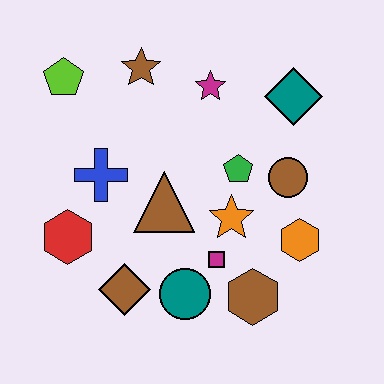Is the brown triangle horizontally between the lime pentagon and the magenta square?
Yes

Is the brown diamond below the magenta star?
Yes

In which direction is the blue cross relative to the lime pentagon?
The blue cross is below the lime pentagon.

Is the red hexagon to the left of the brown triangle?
Yes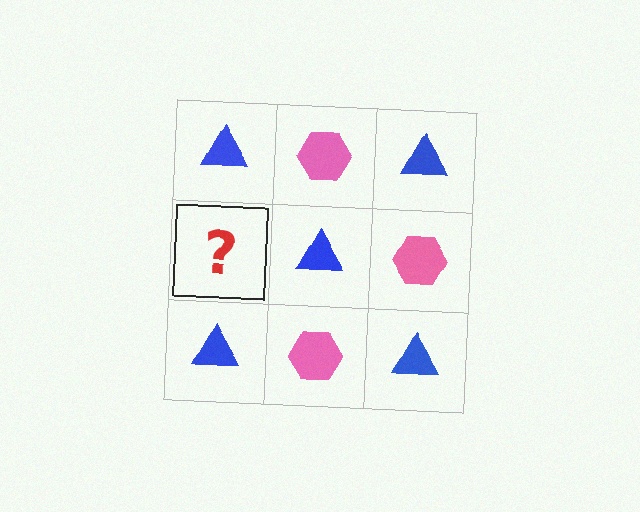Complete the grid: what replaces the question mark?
The question mark should be replaced with a pink hexagon.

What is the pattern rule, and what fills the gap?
The rule is that it alternates blue triangle and pink hexagon in a checkerboard pattern. The gap should be filled with a pink hexagon.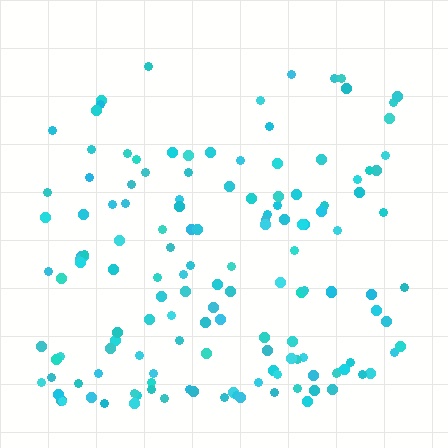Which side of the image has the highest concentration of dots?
The bottom.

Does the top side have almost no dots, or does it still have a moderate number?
Still a moderate number, just noticeably fewer than the bottom.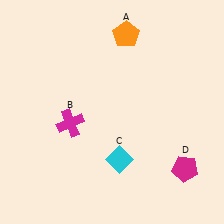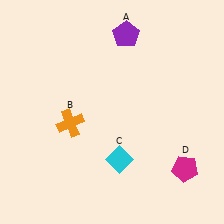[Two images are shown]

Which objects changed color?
A changed from orange to purple. B changed from magenta to orange.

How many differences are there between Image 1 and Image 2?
There are 2 differences between the two images.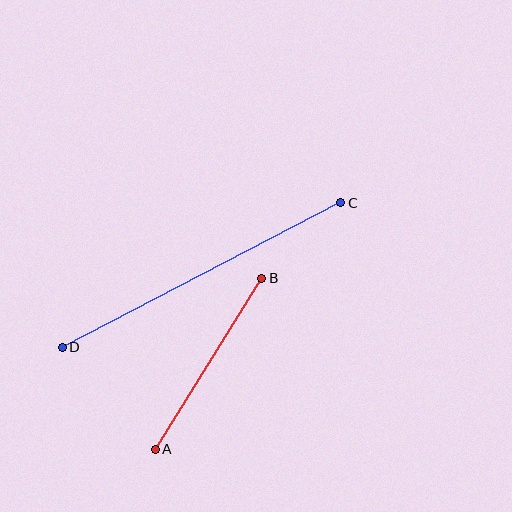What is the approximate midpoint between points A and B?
The midpoint is at approximately (209, 364) pixels.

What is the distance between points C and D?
The distance is approximately 313 pixels.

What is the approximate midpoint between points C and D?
The midpoint is at approximately (201, 275) pixels.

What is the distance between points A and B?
The distance is approximately 201 pixels.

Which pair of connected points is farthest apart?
Points C and D are farthest apart.